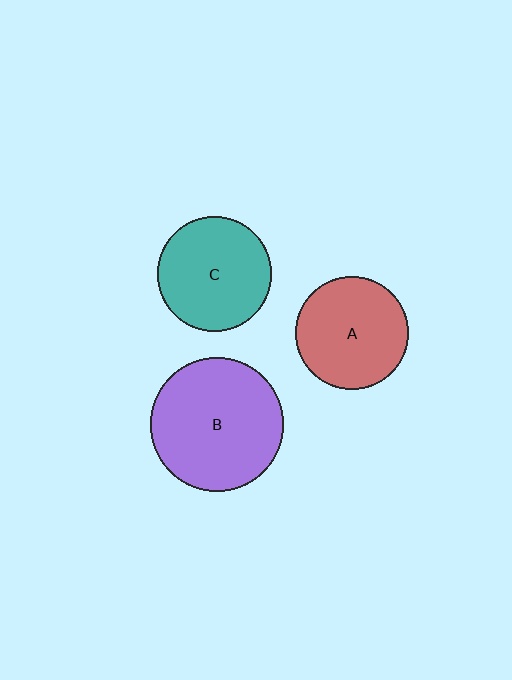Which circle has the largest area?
Circle B (purple).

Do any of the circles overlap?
No, none of the circles overlap.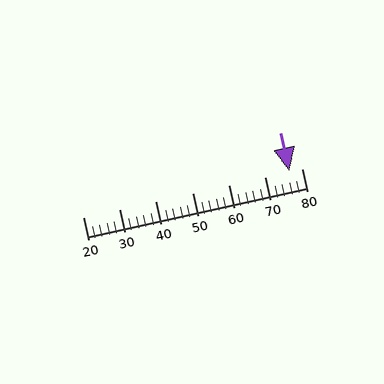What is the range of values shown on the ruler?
The ruler shows values from 20 to 80.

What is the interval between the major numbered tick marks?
The major tick marks are spaced 10 units apart.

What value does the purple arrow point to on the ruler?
The purple arrow points to approximately 77.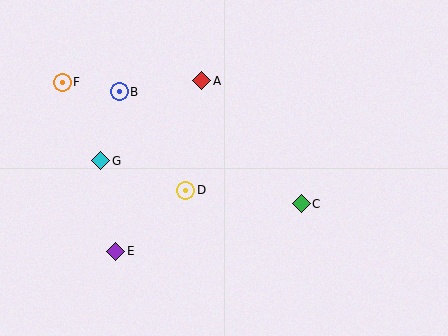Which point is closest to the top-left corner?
Point F is closest to the top-left corner.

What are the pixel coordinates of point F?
Point F is at (62, 82).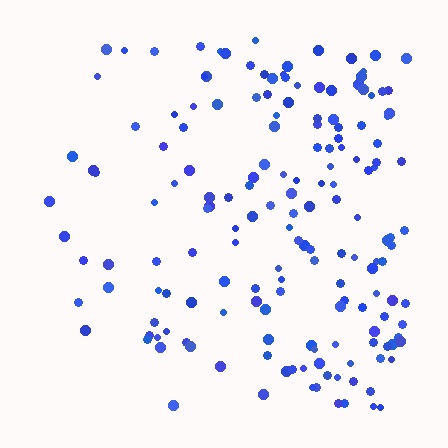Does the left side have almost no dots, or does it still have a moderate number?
Still a moderate number, just noticeably fewer than the right.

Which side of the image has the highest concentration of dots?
The right.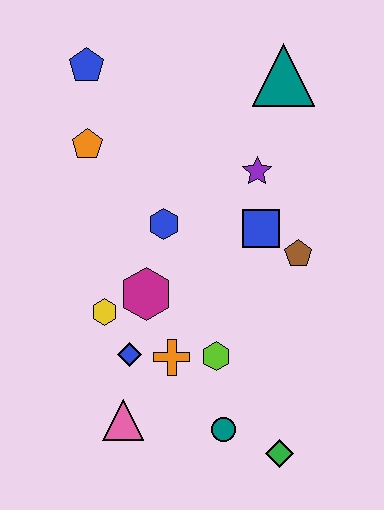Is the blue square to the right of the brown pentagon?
No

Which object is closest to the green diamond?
The teal circle is closest to the green diamond.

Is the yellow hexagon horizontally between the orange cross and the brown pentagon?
No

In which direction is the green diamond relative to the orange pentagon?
The green diamond is below the orange pentagon.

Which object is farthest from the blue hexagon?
The green diamond is farthest from the blue hexagon.